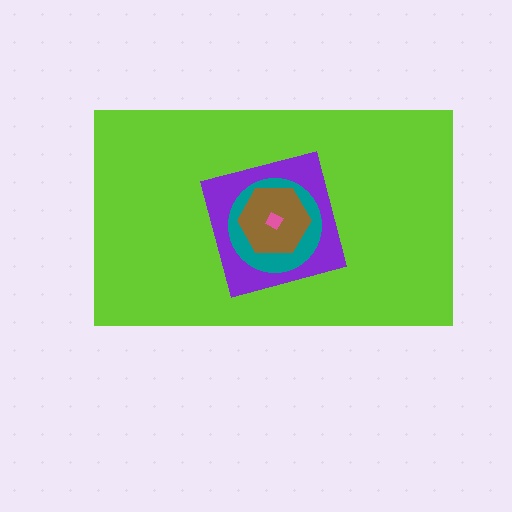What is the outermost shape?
The lime rectangle.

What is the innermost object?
The pink diamond.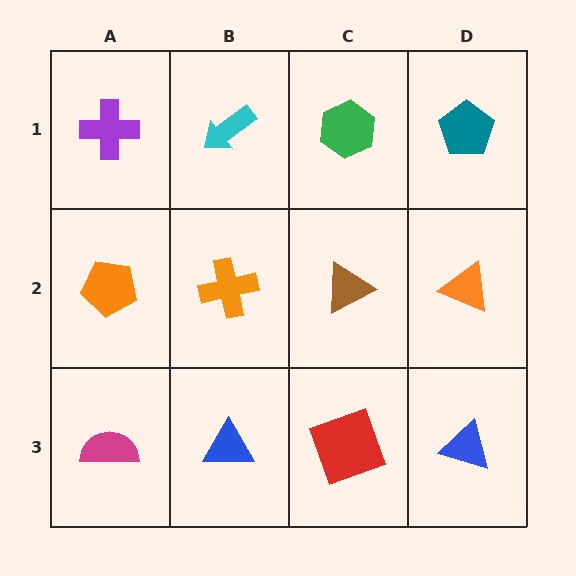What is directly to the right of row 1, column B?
A green hexagon.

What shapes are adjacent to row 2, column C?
A green hexagon (row 1, column C), a red square (row 3, column C), an orange cross (row 2, column B), an orange triangle (row 2, column D).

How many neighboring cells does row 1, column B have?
3.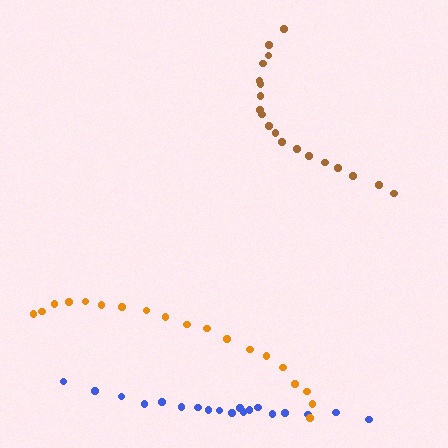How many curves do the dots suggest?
There are 3 distinct paths.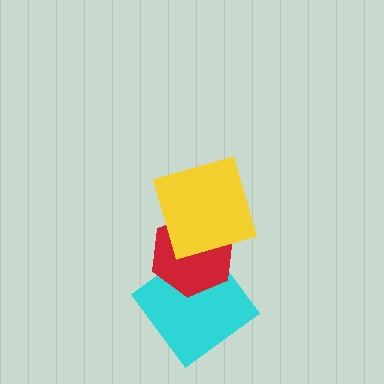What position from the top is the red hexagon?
The red hexagon is 2nd from the top.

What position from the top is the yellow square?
The yellow square is 1st from the top.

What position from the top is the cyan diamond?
The cyan diamond is 3rd from the top.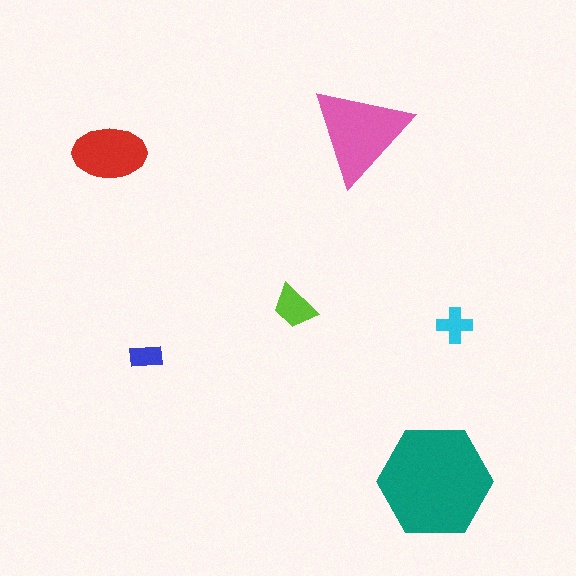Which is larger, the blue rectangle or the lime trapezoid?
The lime trapezoid.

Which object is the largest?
The teal hexagon.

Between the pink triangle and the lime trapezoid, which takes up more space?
The pink triangle.